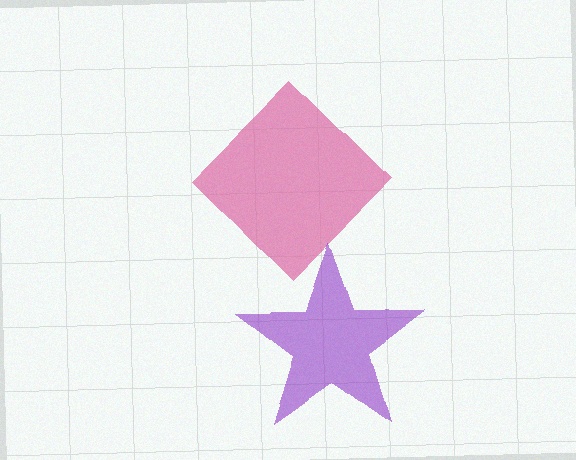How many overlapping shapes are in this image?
There are 2 overlapping shapes in the image.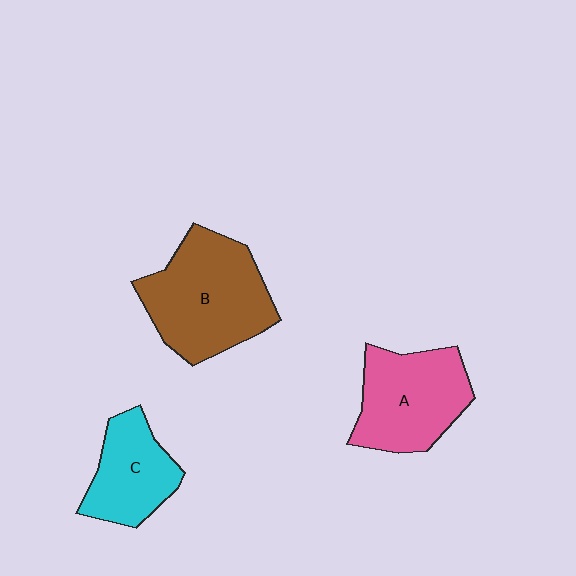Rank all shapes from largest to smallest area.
From largest to smallest: B (brown), A (pink), C (cyan).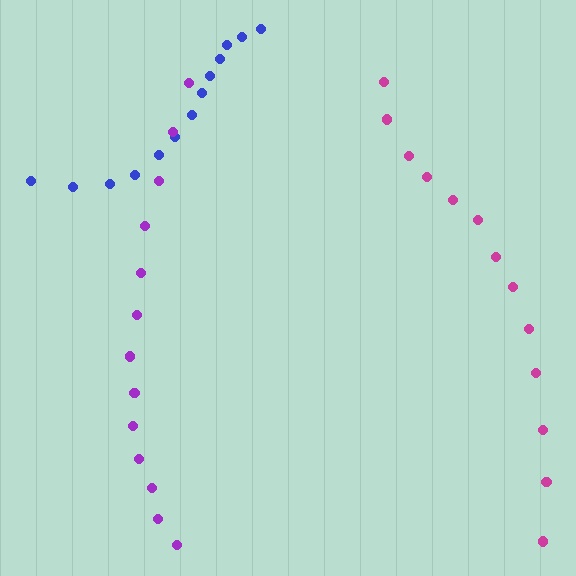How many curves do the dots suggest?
There are 3 distinct paths.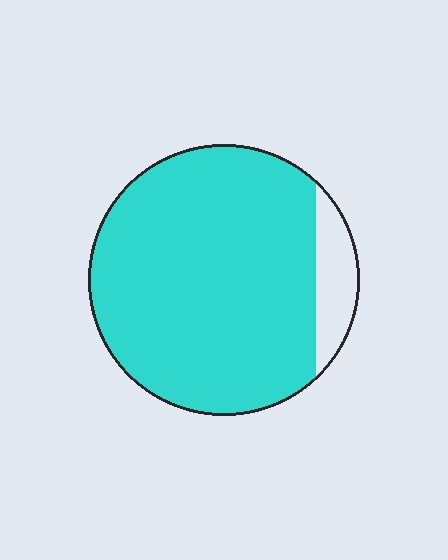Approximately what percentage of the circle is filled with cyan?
Approximately 90%.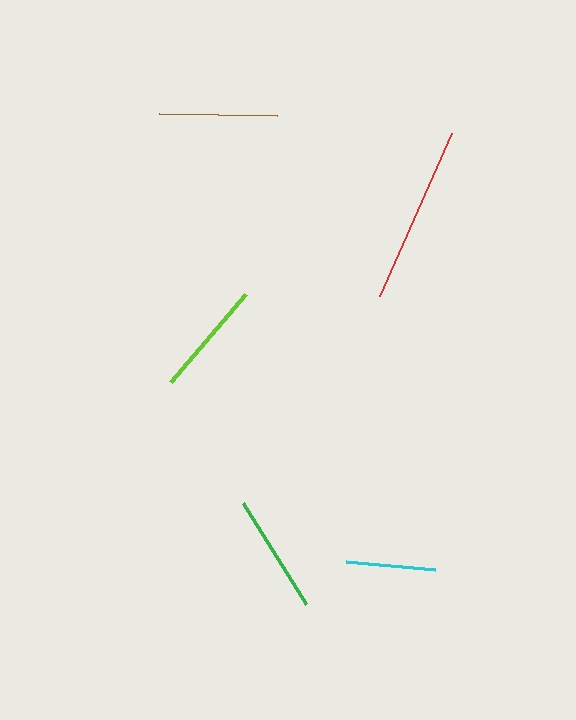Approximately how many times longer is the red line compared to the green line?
The red line is approximately 1.5 times the length of the green line.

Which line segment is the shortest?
The cyan line is the shortest at approximately 89 pixels.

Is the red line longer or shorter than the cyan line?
The red line is longer than the cyan line.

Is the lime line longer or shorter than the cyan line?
The lime line is longer than the cyan line.